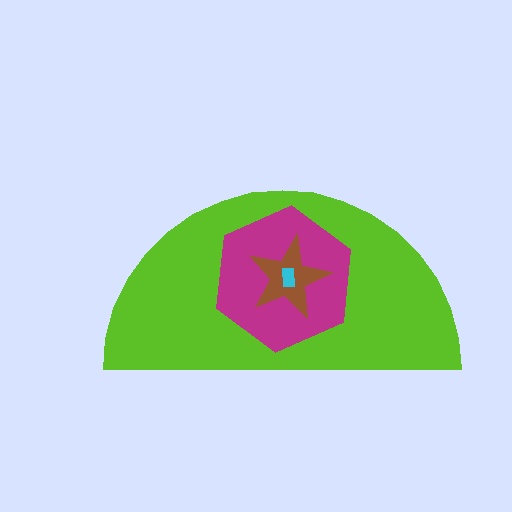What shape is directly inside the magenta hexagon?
The brown star.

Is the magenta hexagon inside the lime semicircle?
Yes.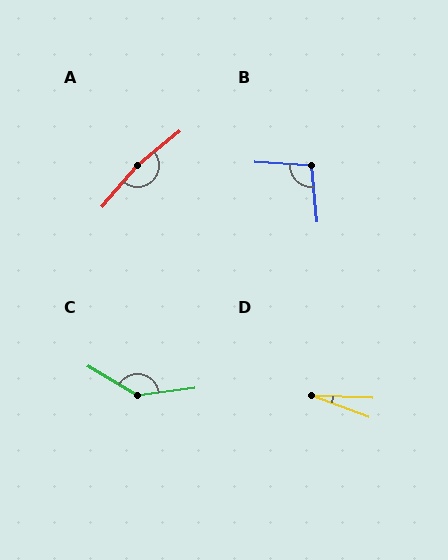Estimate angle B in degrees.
Approximately 99 degrees.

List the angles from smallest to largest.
D (19°), B (99°), C (142°), A (170°).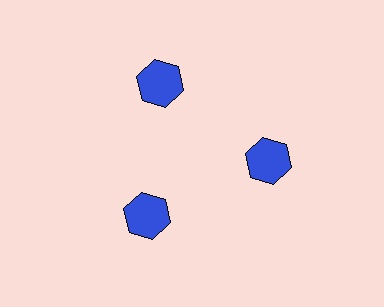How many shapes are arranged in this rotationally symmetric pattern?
There are 3 shapes, arranged in 3 groups of 1.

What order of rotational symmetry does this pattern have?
This pattern has 3-fold rotational symmetry.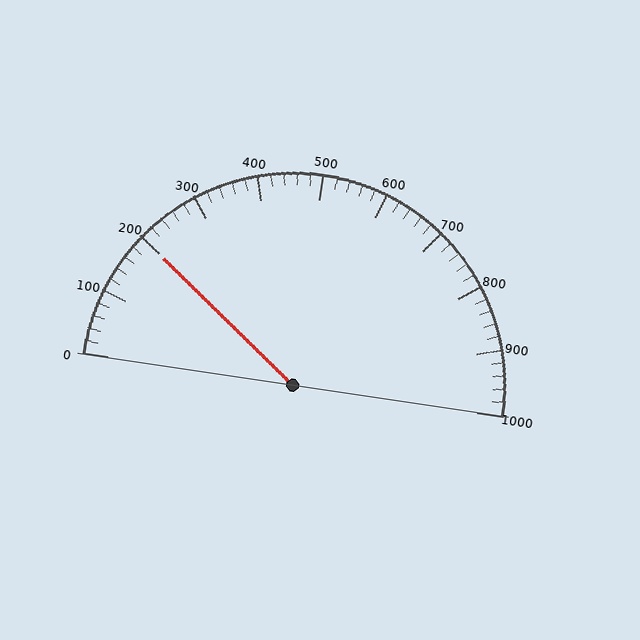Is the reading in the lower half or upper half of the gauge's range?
The reading is in the lower half of the range (0 to 1000).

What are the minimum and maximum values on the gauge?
The gauge ranges from 0 to 1000.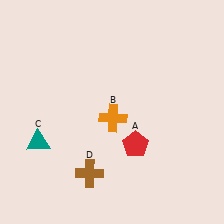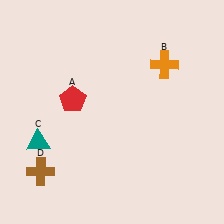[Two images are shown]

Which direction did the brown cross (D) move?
The brown cross (D) moved left.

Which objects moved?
The objects that moved are: the red pentagon (A), the orange cross (B), the brown cross (D).